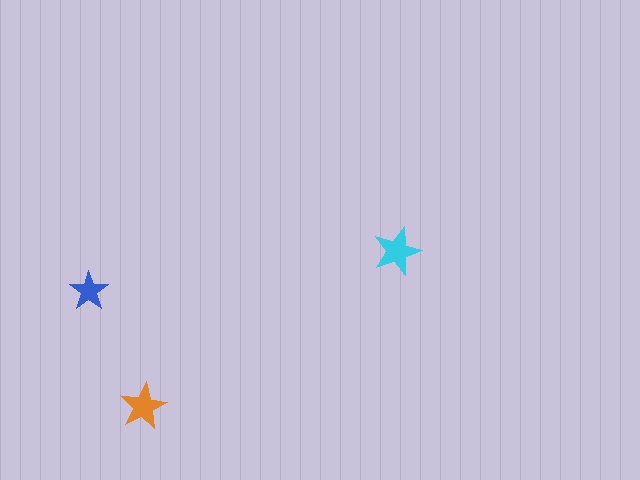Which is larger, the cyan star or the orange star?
The cyan one.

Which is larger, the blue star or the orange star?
The orange one.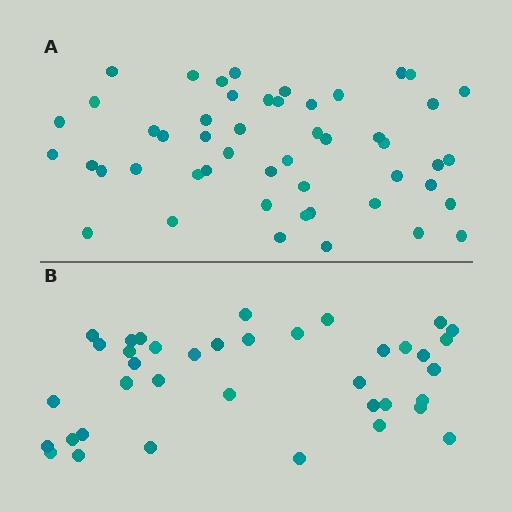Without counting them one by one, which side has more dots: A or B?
Region A (the top region) has more dots.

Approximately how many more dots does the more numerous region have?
Region A has roughly 12 or so more dots than region B.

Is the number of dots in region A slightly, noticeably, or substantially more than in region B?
Region A has noticeably more, but not dramatically so. The ratio is roughly 1.3 to 1.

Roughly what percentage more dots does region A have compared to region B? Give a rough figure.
About 30% more.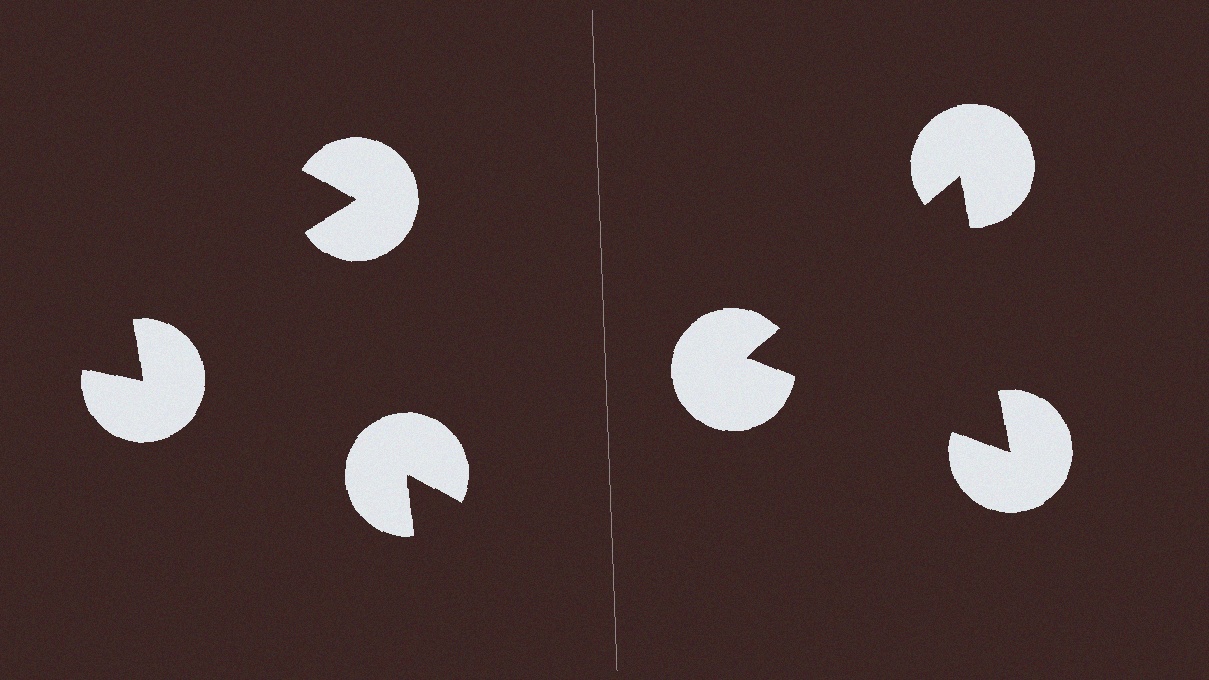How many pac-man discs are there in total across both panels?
6 — 3 on each side.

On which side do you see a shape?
An illusory triangle appears on the right side. On the left side the wedge cuts are rotated, so no coherent shape forms.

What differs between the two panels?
The pac-man discs are positioned identically on both sides; only the wedge orientations differ. On the right they align to a triangle; on the left they are misaligned.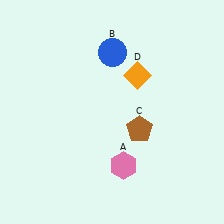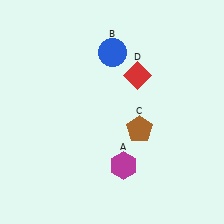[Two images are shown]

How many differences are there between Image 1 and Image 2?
There are 2 differences between the two images.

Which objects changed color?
A changed from pink to magenta. D changed from orange to red.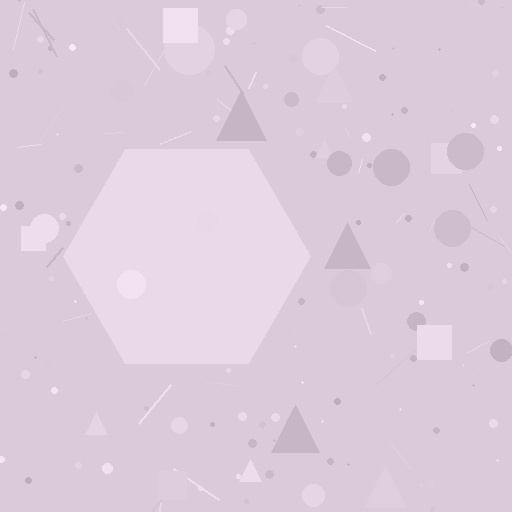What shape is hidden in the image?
A hexagon is hidden in the image.